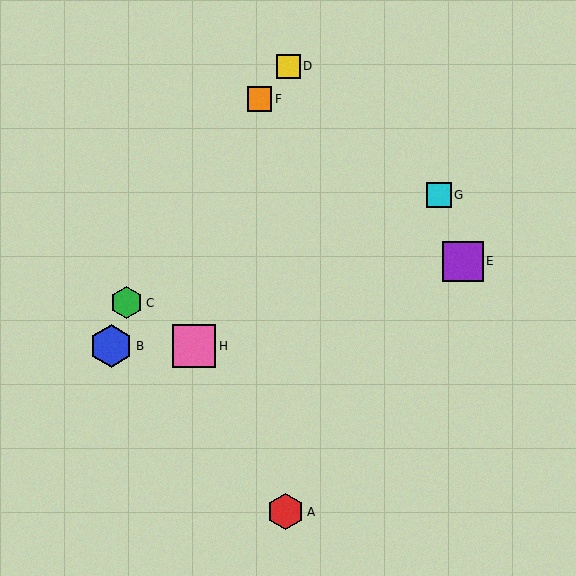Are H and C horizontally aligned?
No, H is at y≈346 and C is at y≈303.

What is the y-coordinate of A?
Object A is at y≈512.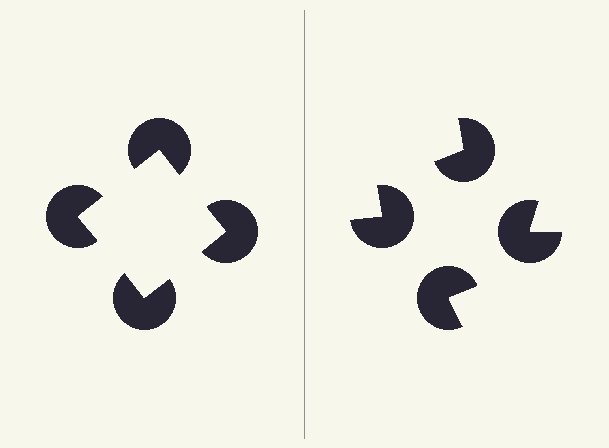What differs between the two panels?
The pac-man discs are positioned identically on both sides; only the wedge orientations differ. On the left they align to a square; on the right they are misaligned.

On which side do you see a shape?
An illusory square appears on the left side. On the right side the wedge cuts are rotated, so no coherent shape forms.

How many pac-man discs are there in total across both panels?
8 — 4 on each side.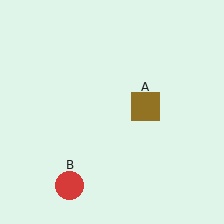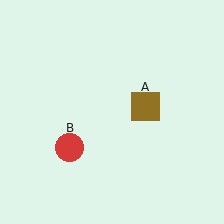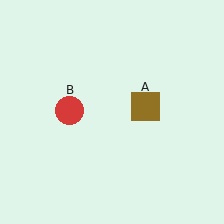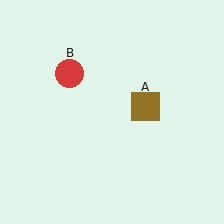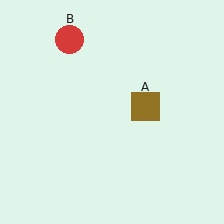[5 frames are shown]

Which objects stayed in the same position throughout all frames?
Brown square (object A) remained stationary.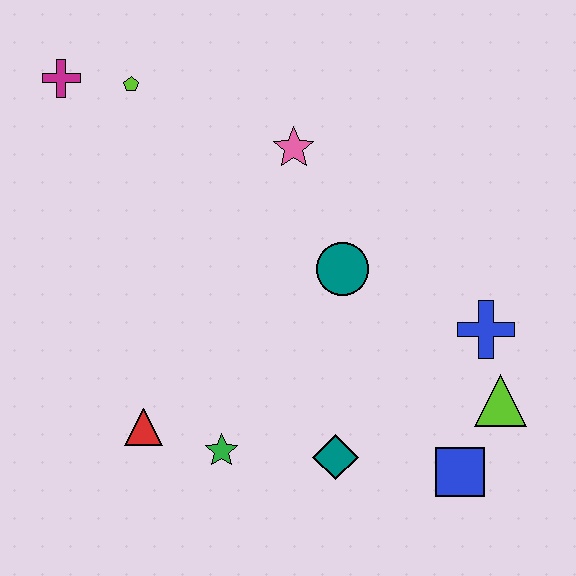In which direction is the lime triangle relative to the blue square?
The lime triangle is above the blue square.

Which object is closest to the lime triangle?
The blue cross is closest to the lime triangle.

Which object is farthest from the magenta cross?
The blue square is farthest from the magenta cross.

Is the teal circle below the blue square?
No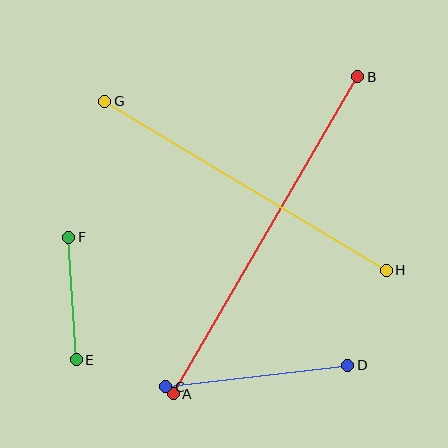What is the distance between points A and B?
The distance is approximately 367 pixels.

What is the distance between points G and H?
The distance is approximately 328 pixels.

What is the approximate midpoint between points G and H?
The midpoint is at approximately (246, 186) pixels.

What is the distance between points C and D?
The distance is approximately 183 pixels.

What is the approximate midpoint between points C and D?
The midpoint is at approximately (257, 376) pixels.